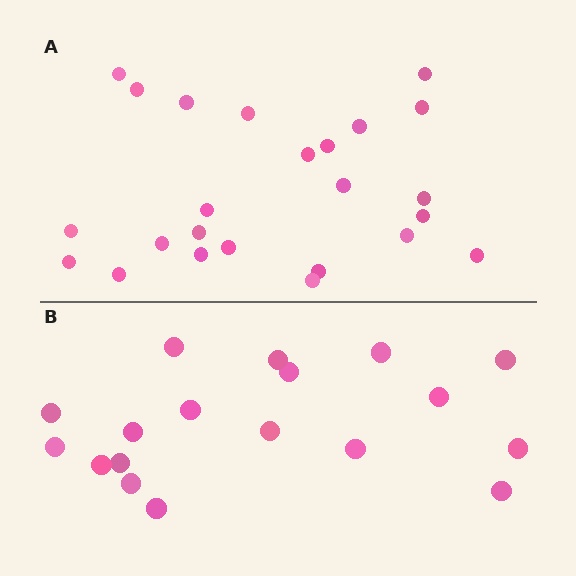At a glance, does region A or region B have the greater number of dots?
Region A (the top region) has more dots.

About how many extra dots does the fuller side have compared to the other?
Region A has about 6 more dots than region B.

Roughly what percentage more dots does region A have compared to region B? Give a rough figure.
About 35% more.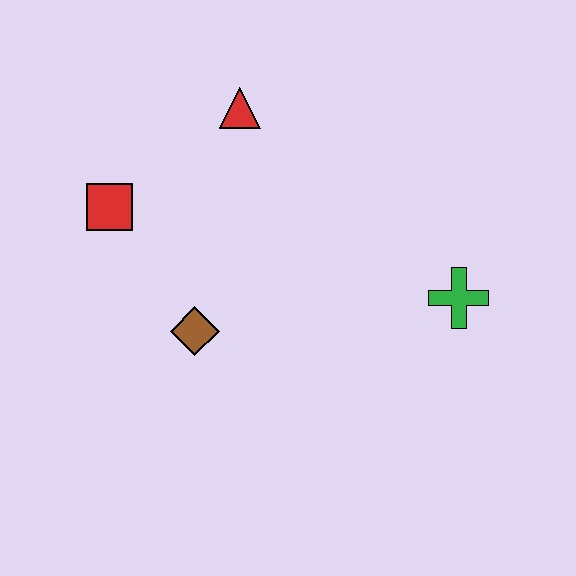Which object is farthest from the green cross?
The red square is farthest from the green cross.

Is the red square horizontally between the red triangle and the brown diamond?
No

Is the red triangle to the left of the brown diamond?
No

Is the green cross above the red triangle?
No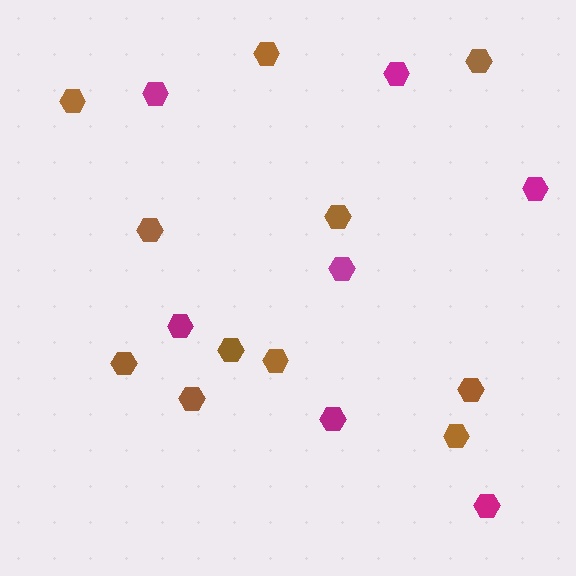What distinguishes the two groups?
There are 2 groups: one group of magenta hexagons (7) and one group of brown hexagons (11).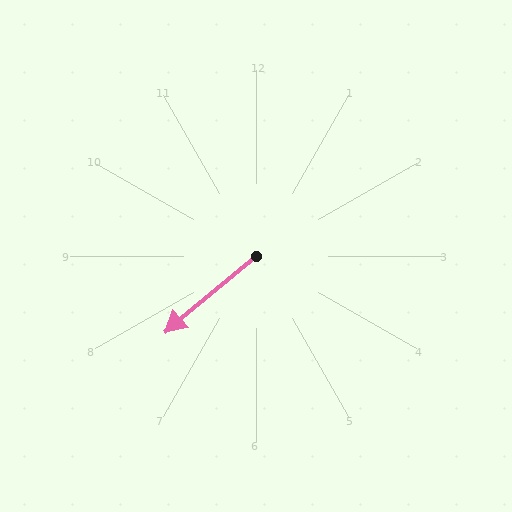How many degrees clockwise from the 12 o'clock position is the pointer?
Approximately 230 degrees.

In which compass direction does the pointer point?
Southwest.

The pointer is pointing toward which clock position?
Roughly 8 o'clock.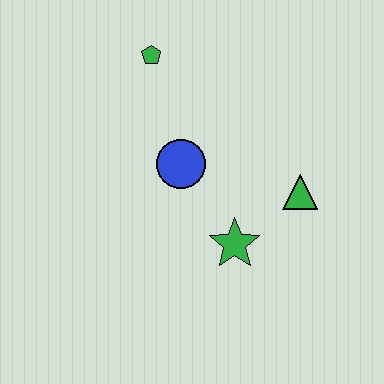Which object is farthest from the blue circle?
The green triangle is farthest from the blue circle.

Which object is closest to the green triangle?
The green star is closest to the green triangle.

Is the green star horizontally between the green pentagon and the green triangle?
Yes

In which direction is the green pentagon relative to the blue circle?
The green pentagon is above the blue circle.